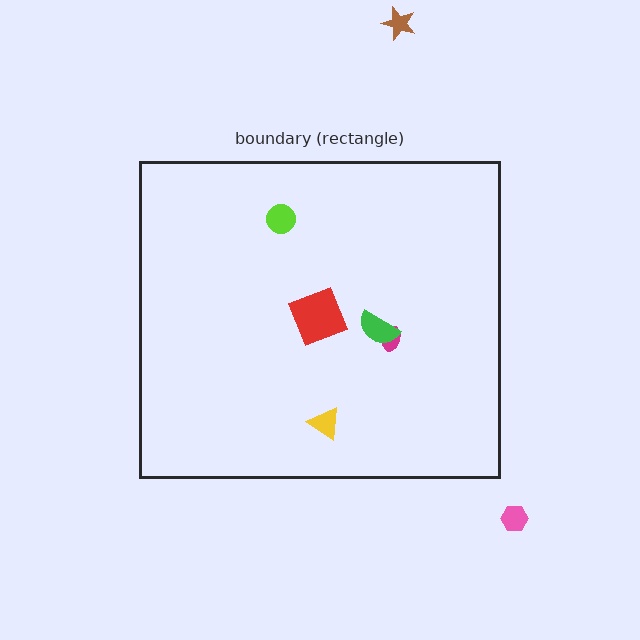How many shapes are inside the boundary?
5 inside, 2 outside.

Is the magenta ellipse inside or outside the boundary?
Inside.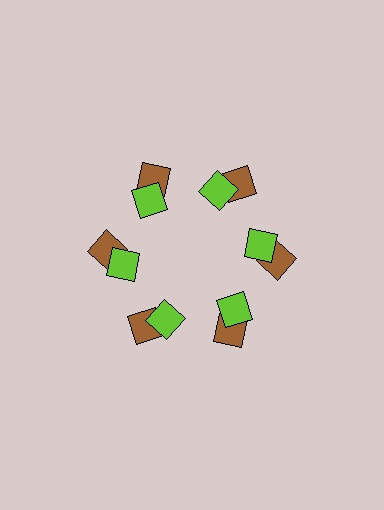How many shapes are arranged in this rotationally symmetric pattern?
There are 12 shapes, arranged in 6 groups of 2.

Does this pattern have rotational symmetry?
Yes, this pattern has 6-fold rotational symmetry. It looks the same after rotating 60 degrees around the center.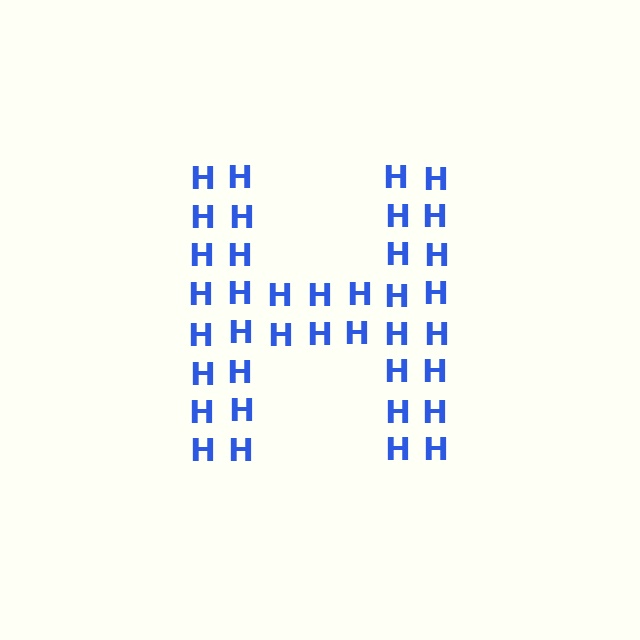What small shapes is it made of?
It is made of small letter H's.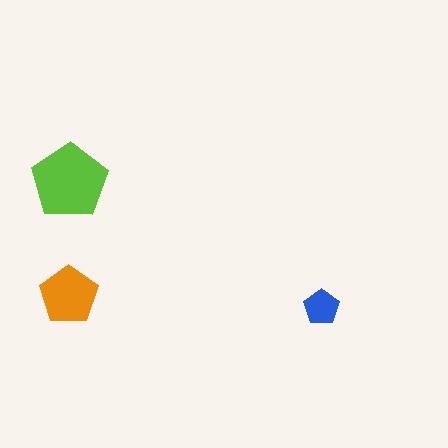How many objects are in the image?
There are 3 objects in the image.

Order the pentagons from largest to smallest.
the lime one, the orange one, the blue one.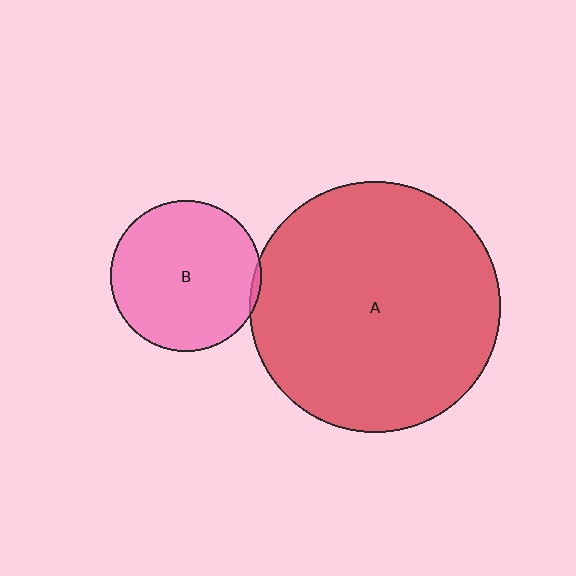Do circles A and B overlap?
Yes.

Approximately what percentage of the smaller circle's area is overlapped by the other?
Approximately 5%.